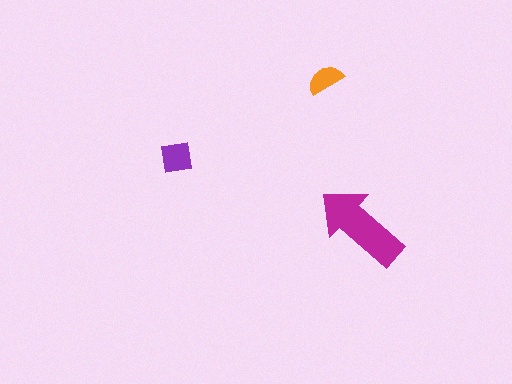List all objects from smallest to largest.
The orange semicircle, the purple square, the magenta arrow.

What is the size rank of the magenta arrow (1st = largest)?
1st.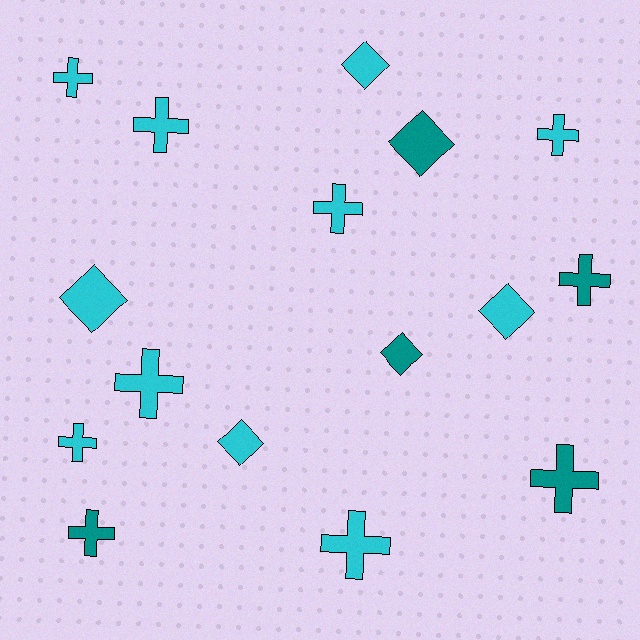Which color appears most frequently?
Cyan, with 11 objects.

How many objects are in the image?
There are 16 objects.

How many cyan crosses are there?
There are 7 cyan crosses.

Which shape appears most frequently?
Cross, with 10 objects.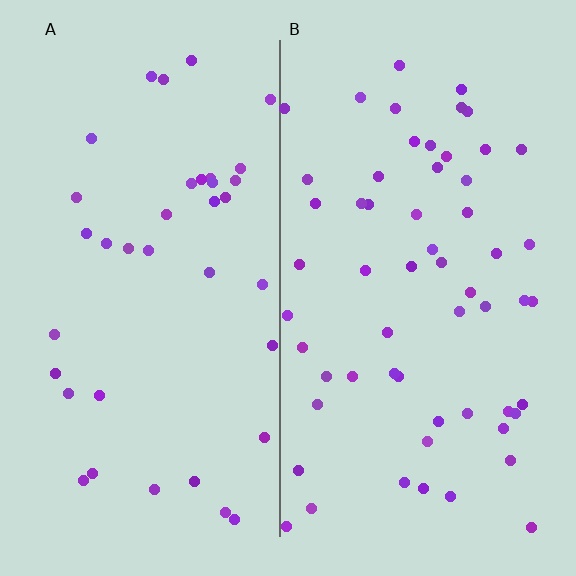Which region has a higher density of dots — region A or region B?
B (the right).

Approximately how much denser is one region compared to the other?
Approximately 1.6× — region B over region A.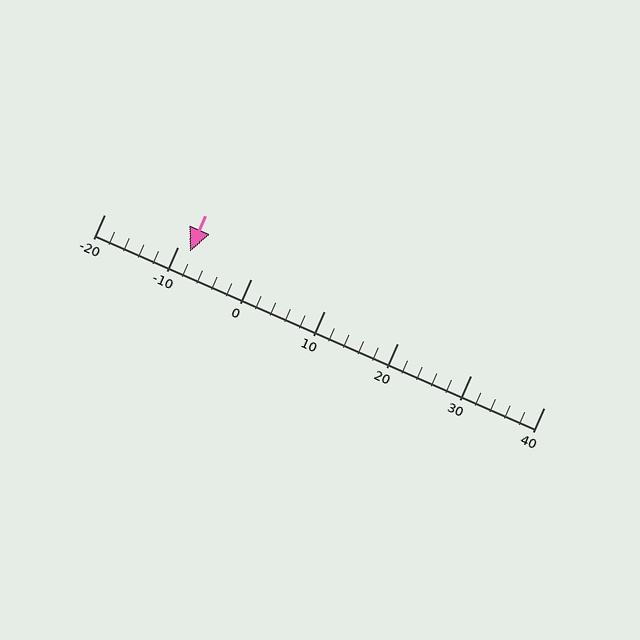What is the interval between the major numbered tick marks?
The major tick marks are spaced 10 units apart.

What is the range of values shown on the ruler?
The ruler shows values from -20 to 40.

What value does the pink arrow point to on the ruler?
The pink arrow points to approximately -8.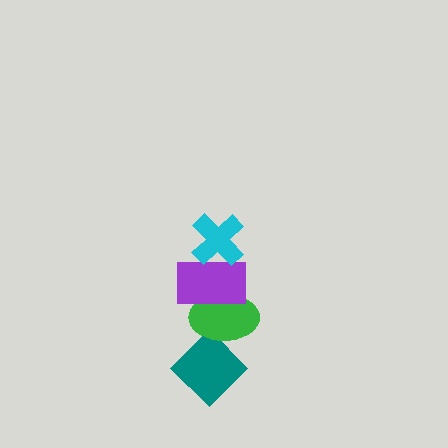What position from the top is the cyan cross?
The cyan cross is 1st from the top.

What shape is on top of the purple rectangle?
The cyan cross is on top of the purple rectangle.